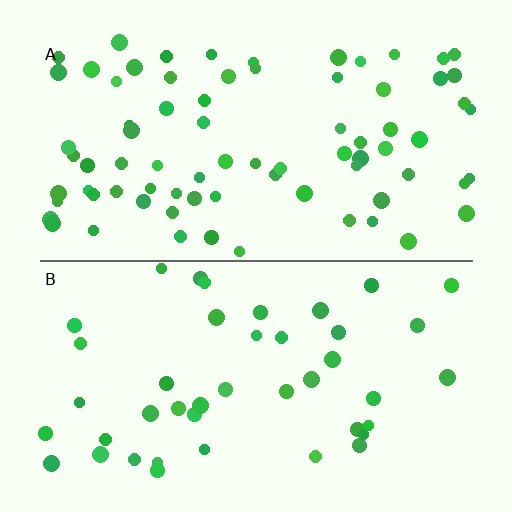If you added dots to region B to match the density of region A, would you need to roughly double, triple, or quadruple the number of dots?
Approximately double.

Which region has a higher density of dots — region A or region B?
A (the top).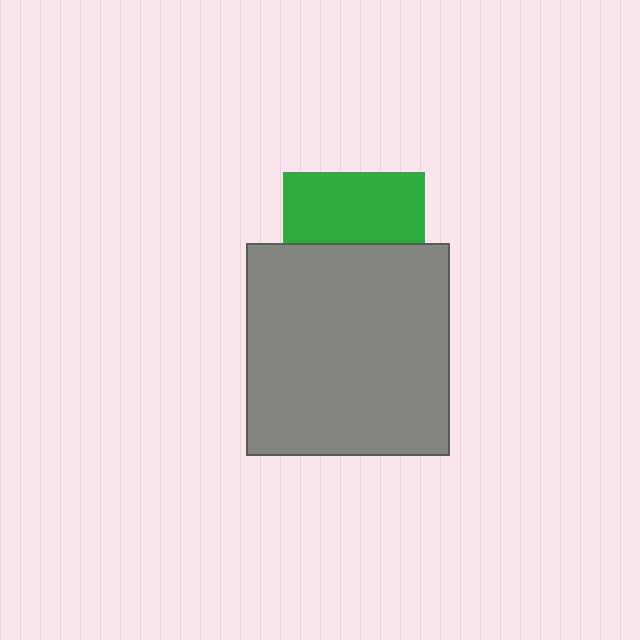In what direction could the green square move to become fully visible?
The green square could move up. That would shift it out from behind the gray rectangle entirely.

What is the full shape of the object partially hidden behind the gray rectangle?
The partially hidden object is a green square.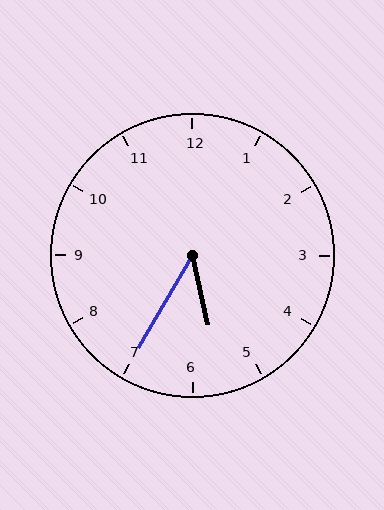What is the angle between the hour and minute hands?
Approximately 42 degrees.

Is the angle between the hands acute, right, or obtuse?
It is acute.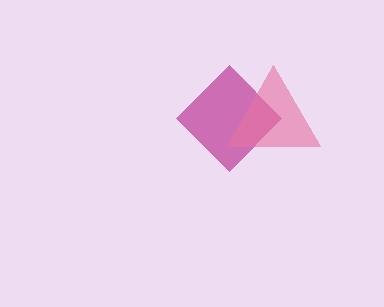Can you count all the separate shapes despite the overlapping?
Yes, there are 2 separate shapes.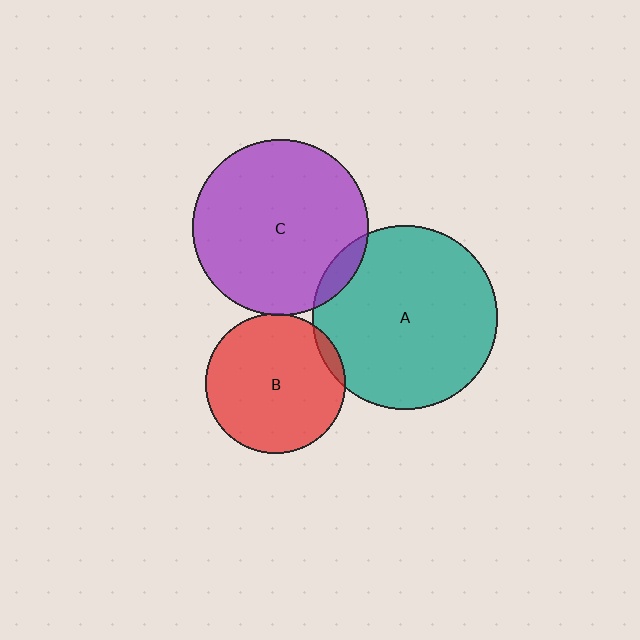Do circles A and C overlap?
Yes.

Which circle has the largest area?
Circle A (teal).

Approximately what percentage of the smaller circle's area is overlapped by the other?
Approximately 5%.